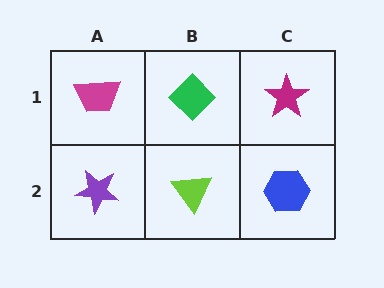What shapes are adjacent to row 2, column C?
A magenta star (row 1, column C), a lime triangle (row 2, column B).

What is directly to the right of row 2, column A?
A lime triangle.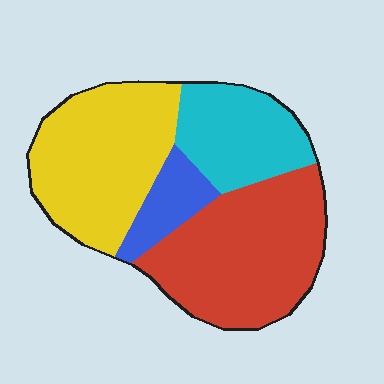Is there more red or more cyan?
Red.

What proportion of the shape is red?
Red takes up about three eighths (3/8) of the shape.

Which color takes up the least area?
Blue, at roughly 10%.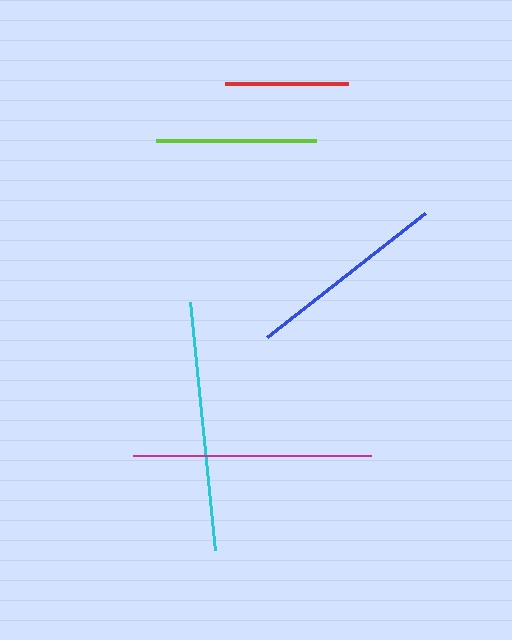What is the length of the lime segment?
The lime segment is approximately 160 pixels long.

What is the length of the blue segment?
The blue segment is approximately 201 pixels long.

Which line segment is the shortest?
The red line is the shortest at approximately 123 pixels.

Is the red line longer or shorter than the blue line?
The blue line is longer than the red line.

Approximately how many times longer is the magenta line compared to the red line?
The magenta line is approximately 1.9 times the length of the red line.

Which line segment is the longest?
The cyan line is the longest at approximately 249 pixels.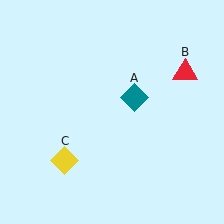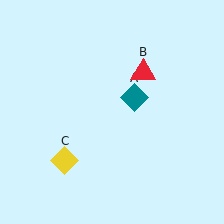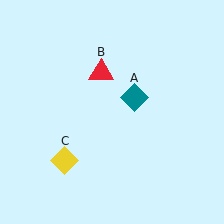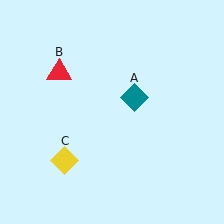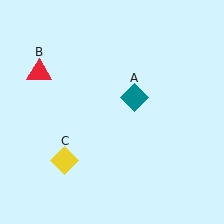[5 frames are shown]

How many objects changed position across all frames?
1 object changed position: red triangle (object B).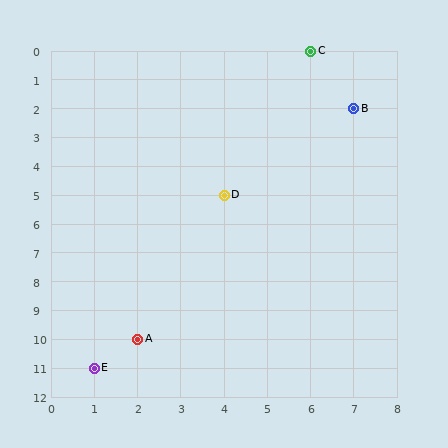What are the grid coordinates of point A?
Point A is at grid coordinates (2, 10).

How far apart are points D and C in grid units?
Points D and C are 2 columns and 5 rows apart (about 5.4 grid units diagonally).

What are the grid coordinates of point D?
Point D is at grid coordinates (4, 5).